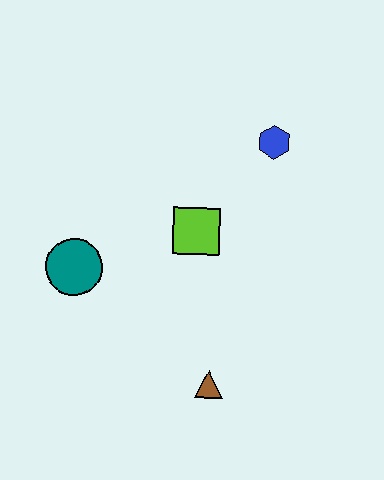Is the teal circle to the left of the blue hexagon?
Yes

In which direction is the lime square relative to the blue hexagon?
The lime square is below the blue hexagon.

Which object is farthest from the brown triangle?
The blue hexagon is farthest from the brown triangle.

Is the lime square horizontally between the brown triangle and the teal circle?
Yes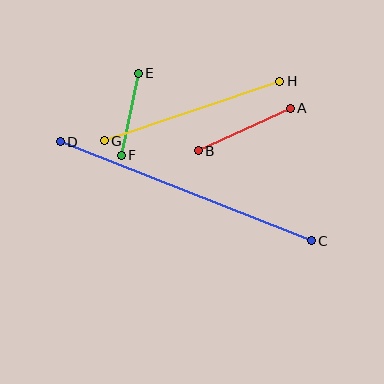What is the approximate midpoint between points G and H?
The midpoint is at approximately (192, 111) pixels.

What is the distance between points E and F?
The distance is approximately 84 pixels.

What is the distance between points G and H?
The distance is approximately 185 pixels.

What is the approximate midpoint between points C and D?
The midpoint is at approximately (186, 191) pixels.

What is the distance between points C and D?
The distance is approximately 270 pixels.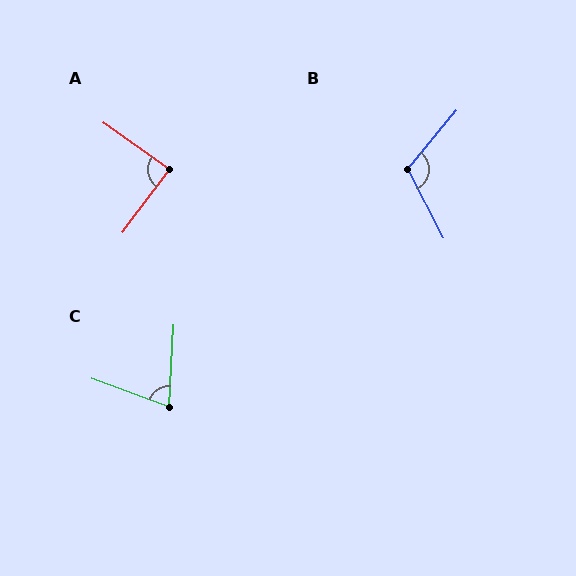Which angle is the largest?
B, at approximately 113 degrees.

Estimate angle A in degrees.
Approximately 88 degrees.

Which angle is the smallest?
C, at approximately 73 degrees.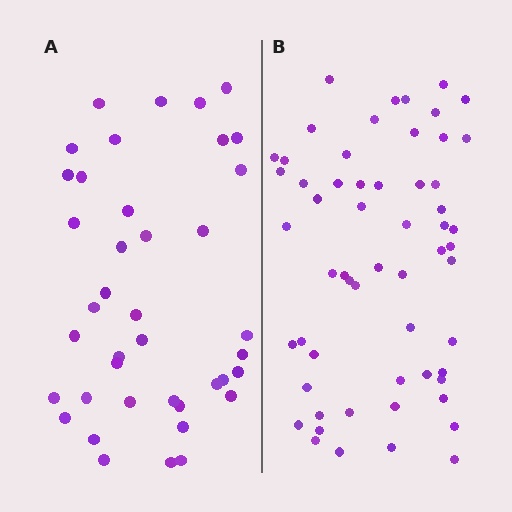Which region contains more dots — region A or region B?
Region B (the right region) has more dots.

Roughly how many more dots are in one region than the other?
Region B has approximately 20 more dots than region A.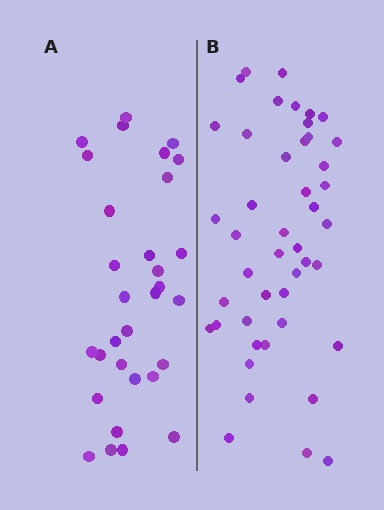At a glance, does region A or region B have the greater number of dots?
Region B (the right region) has more dots.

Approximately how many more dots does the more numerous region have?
Region B has approximately 15 more dots than region A.